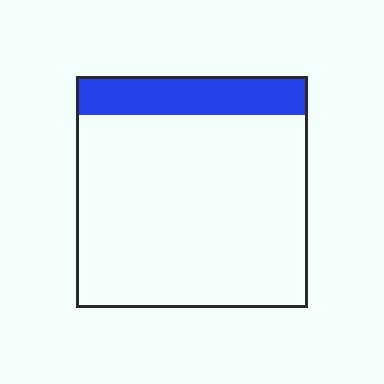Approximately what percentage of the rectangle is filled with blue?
Approximately 15%.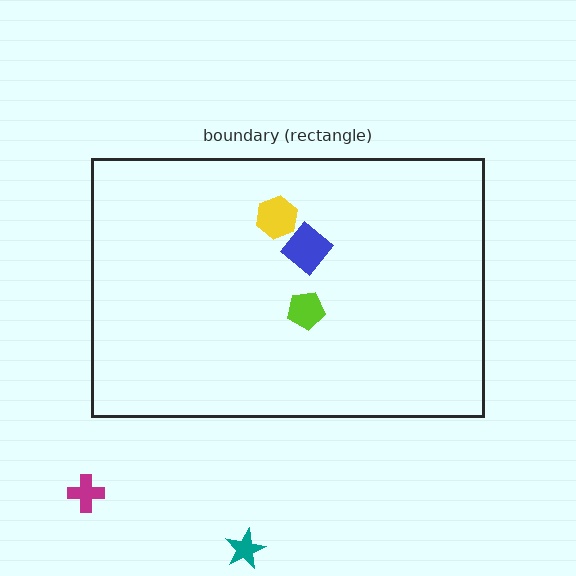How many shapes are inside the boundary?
3 inside, 2 outside.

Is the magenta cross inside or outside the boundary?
Outside.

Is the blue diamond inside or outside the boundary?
Inside.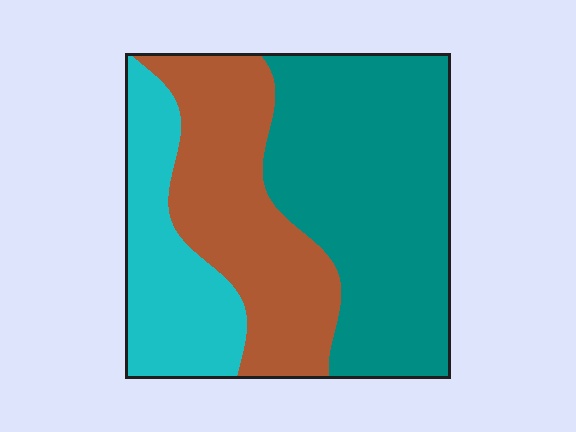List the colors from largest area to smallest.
From largest to smallest: teal, brown, cyan.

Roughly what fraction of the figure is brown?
Brown takes up between a quarter and a half of the figure.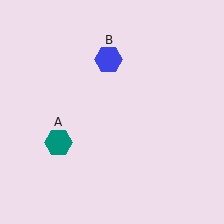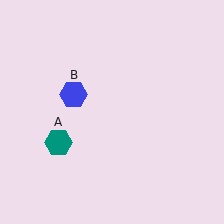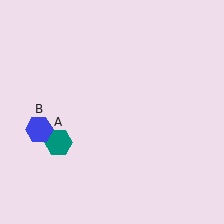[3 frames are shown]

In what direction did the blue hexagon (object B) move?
The blue hexagon (object B) moved down and to the left.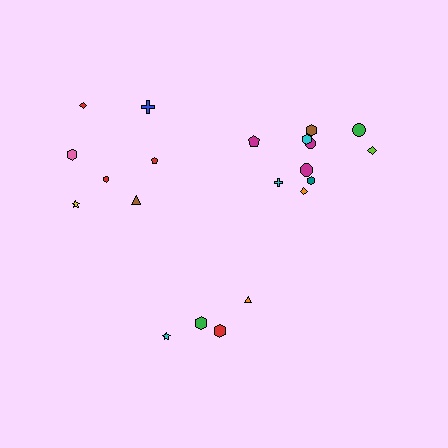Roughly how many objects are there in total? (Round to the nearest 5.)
Roughly 20 objects in total.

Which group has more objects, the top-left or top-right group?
The top-right group.